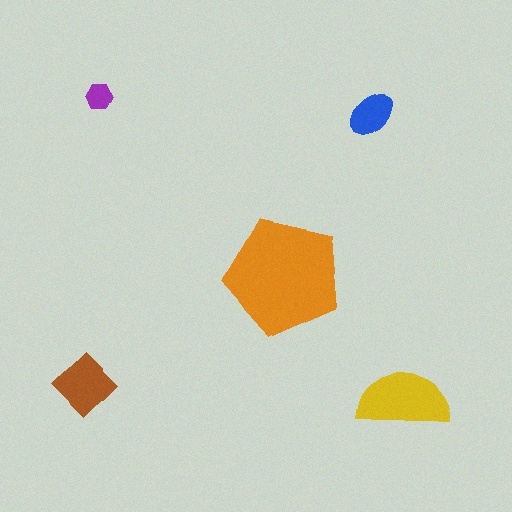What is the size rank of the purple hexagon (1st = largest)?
5th.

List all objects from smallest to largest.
The purple hexagon, the blue ellipse, the brown diamond, the yellow semicircle, the orange pentagon.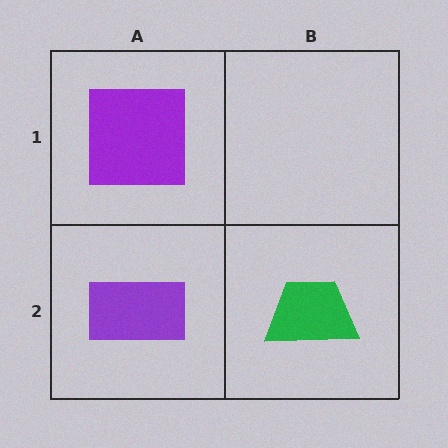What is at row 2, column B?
A green trapezoid.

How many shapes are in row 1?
1 shape.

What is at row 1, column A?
A purple square.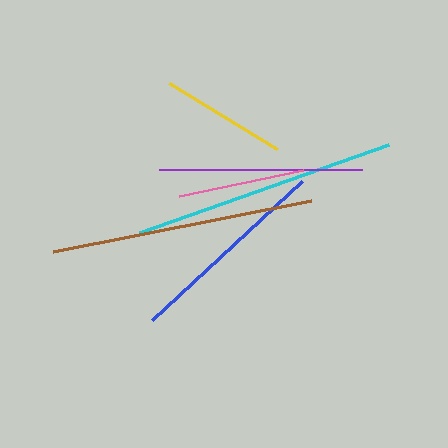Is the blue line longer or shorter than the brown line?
The brown line is longer than the blue line.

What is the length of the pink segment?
The pink segment is approximately 127 pixels long.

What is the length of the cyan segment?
The cyan segment is approximately 264 pixels long.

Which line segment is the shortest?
The yellow line is the shortest at approximately 127 pixels.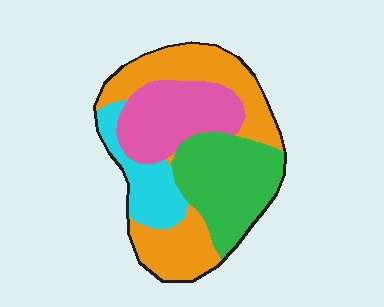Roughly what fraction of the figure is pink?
Pink takes up between a sixth and a third of the figure.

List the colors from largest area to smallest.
From largest to smallest: orange, green, pink, cyan.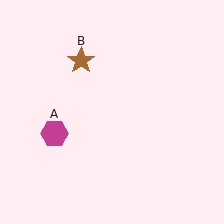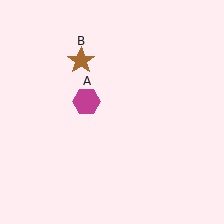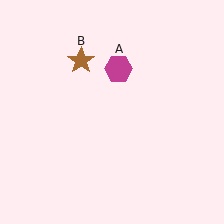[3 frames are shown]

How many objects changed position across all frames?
1 object changed position: magenta hexagon (object A).